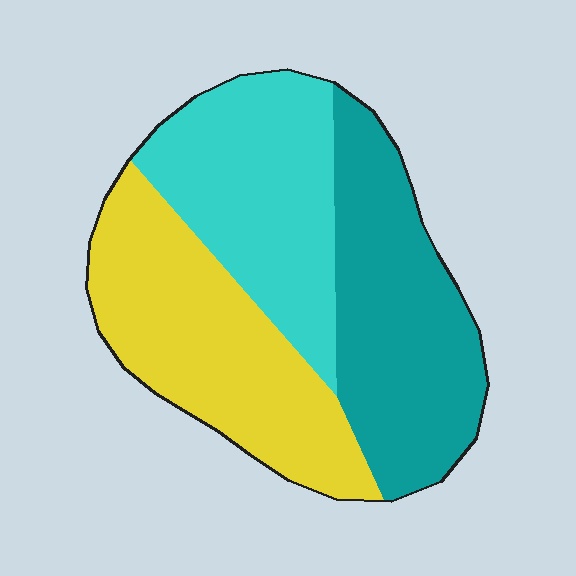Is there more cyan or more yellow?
Yellow.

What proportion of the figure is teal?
Teal covers about 35% of the figure.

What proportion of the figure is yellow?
Yellow covers roughly 35% of the figure.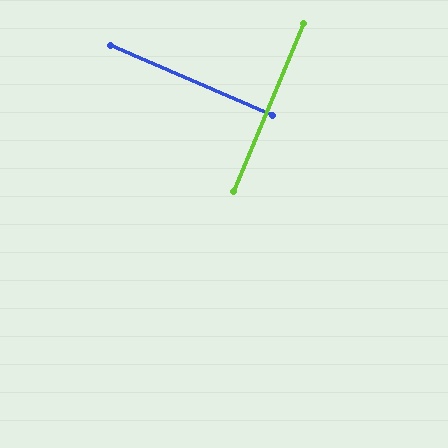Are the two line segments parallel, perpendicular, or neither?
Perpendicular — they meet at approximately 89°.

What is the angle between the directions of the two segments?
Approximately 89 degrees.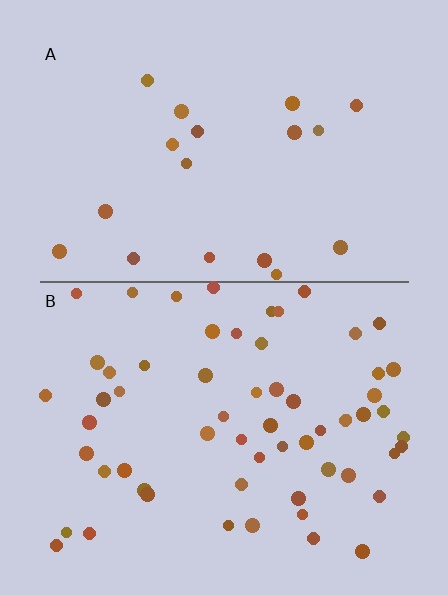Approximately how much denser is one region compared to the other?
Approximately 3.3× — region B over region A.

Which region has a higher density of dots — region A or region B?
B (the bottom).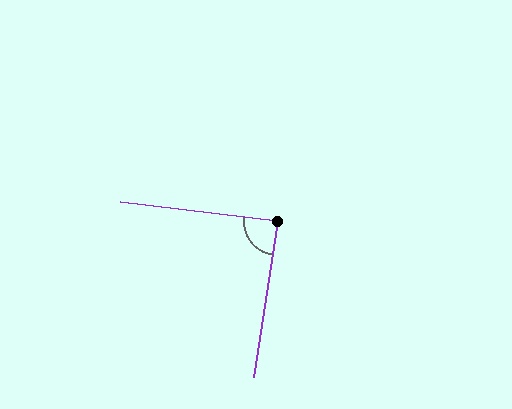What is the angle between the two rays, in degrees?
Approximately 88 degrees.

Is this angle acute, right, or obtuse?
It is approximately a right angle.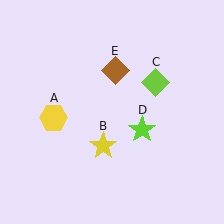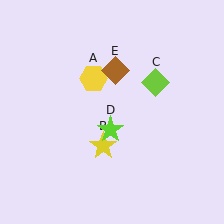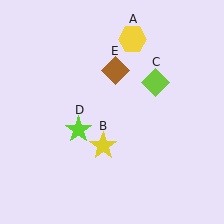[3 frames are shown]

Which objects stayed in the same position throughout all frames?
Yellow star (object B) and lime diamond (object C) and brown diamond (object E) remained stationary.